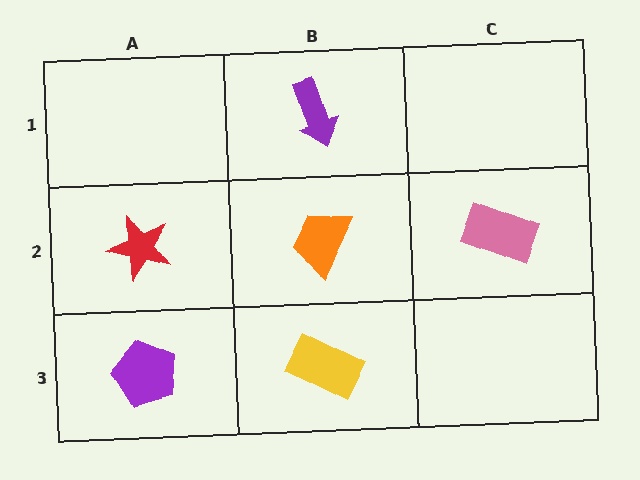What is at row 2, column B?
An orange trapezoid.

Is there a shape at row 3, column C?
No, that cell is empty.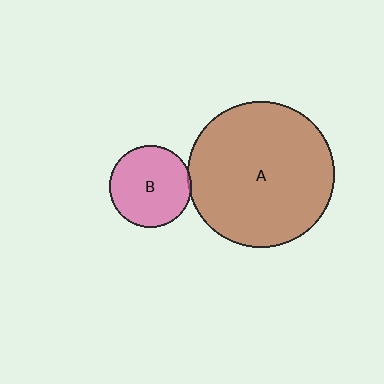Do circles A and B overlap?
Yes.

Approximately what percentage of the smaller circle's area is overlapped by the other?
Approximately 5%.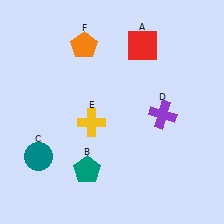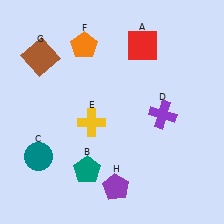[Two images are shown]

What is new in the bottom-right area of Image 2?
A purple pentagon (H) was added in the bottom-right area of Image 2.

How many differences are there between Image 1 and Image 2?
There are 2 differences between the two images.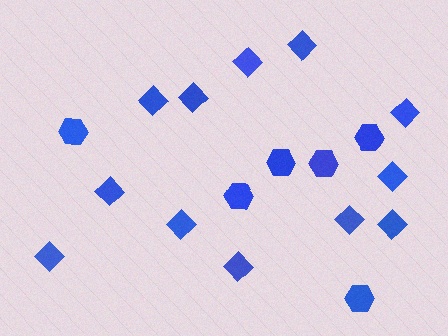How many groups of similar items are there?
There are 2 groups: one group of hexagons (6) and one group of diamonds (12).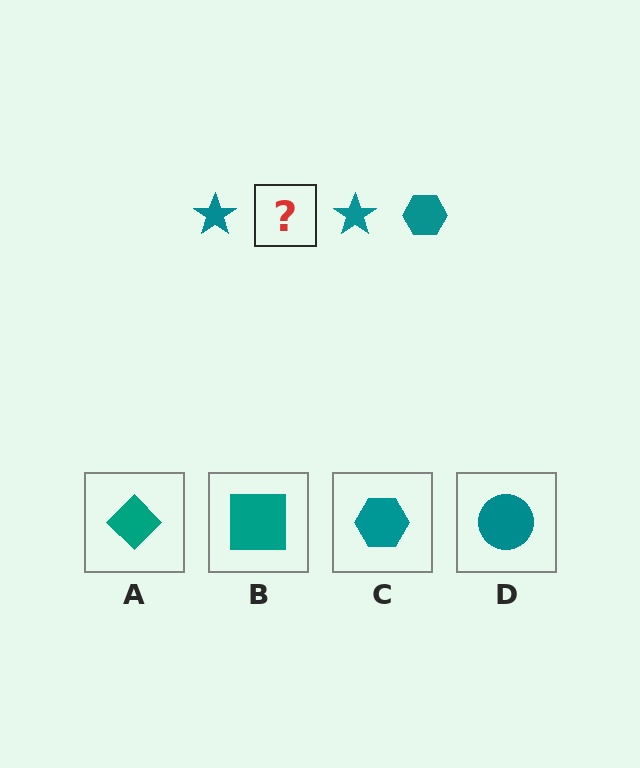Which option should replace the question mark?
Option C.